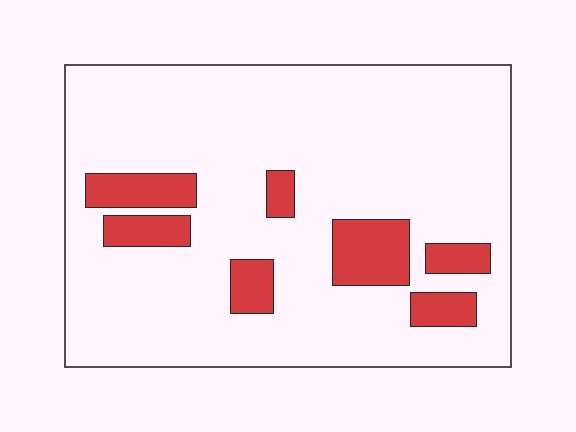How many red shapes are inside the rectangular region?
7.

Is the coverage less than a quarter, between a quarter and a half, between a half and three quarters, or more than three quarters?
Less than a quarter.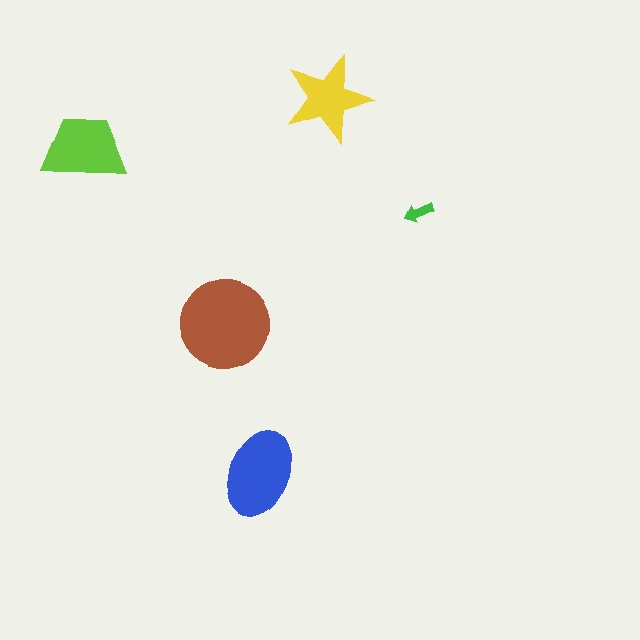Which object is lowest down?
The blue ellipse is bottommost.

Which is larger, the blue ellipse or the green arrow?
The blue ellipse.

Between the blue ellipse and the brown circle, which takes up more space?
The brown circle.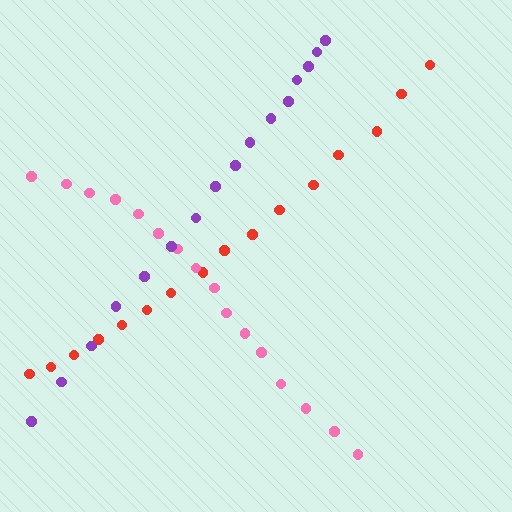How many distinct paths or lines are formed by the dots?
There are 3 distinct paths.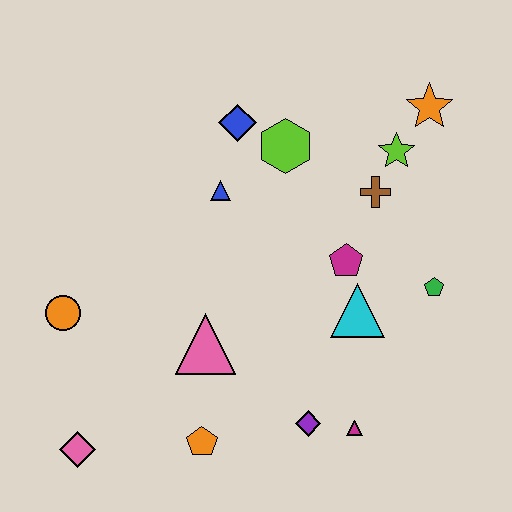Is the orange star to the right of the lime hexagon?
Yes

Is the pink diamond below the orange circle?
Yes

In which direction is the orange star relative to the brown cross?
The orange star is above the brown cross.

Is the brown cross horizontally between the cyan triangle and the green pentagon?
Yes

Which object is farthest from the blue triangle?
The pink diamond is farthest from the blue triangle.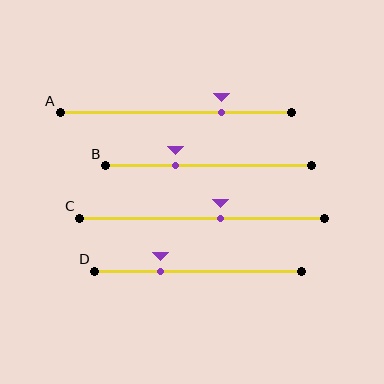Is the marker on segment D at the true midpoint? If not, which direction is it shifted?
No, the marker on segment D is shifted to the left by about 18% of the segment length.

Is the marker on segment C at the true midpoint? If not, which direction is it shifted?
No, the marker on segment C is shifted to the right by about 8% of the segment length.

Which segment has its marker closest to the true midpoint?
Segment C has its marker closest to the true midpoint.